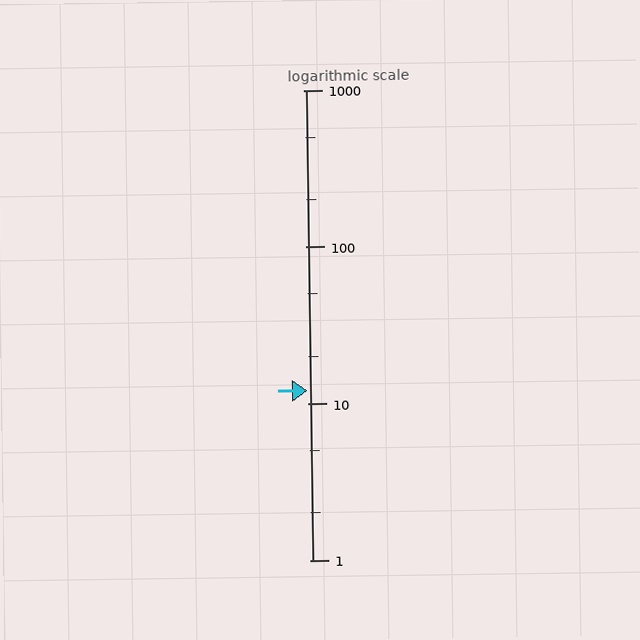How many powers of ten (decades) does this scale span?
The scale spans 3 decades, from 1 to 1000.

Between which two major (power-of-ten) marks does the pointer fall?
The pointer is between 10 and 100.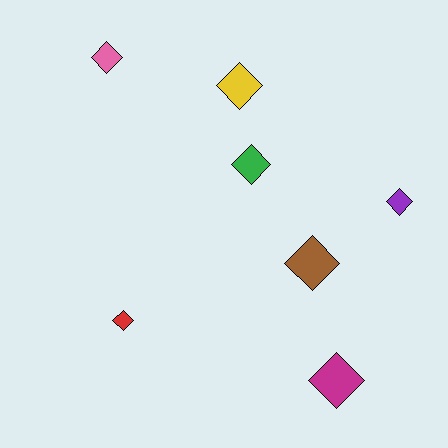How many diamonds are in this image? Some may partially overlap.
There are 7 diamonds.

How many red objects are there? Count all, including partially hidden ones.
There is 1 red object.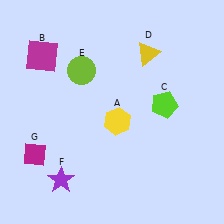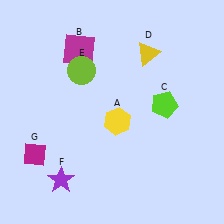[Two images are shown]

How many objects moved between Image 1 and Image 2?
1 object moved between the two images.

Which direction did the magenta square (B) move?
The magenta square (B) moved right.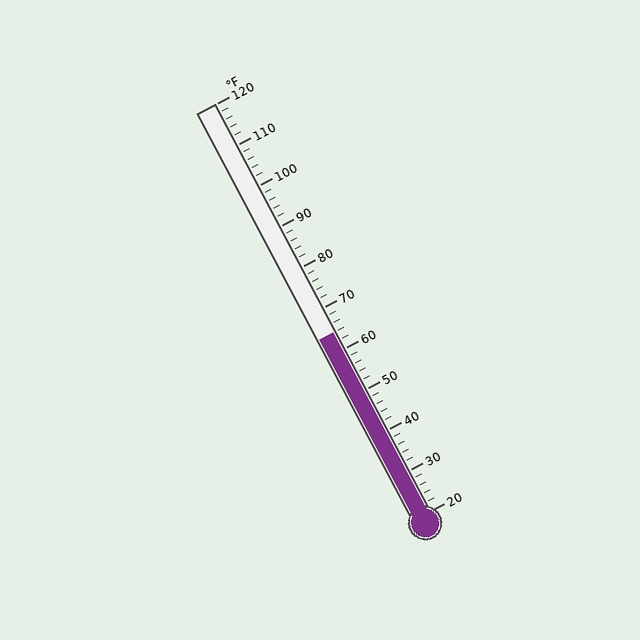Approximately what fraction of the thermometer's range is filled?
The thermometer is filled to approximately 45% of its range.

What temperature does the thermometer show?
The thermometer shows approximately 64°F.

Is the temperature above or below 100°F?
The temperature is below 100°F.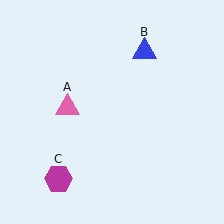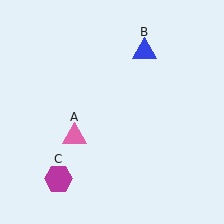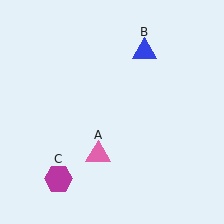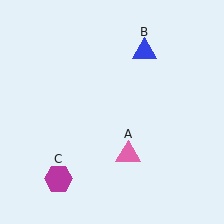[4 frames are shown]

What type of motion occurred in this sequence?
The pink triangle (object A) rotated counterclockwise around the center of the scene.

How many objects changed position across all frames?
1 object changed position: pink triangle (object A).